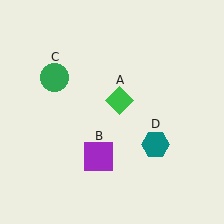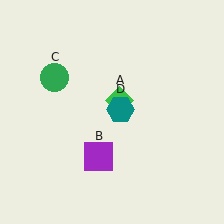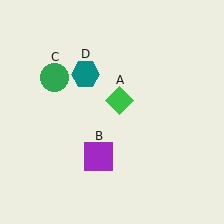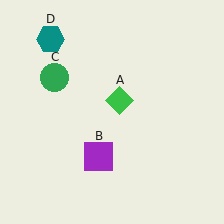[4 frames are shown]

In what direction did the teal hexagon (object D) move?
The teal hexagon (object D) moved up and to the left.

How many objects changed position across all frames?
1 object changed position: teal hexagon (object D).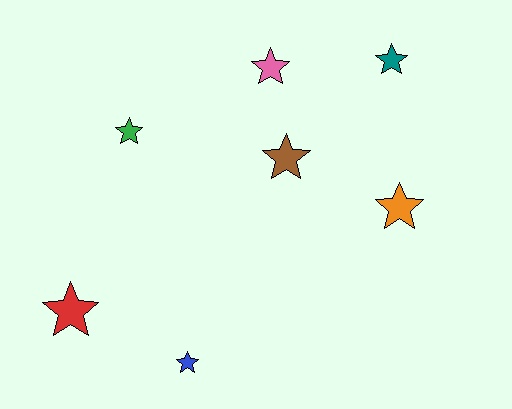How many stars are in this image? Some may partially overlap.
There are 7 stars.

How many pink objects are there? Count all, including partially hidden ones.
There is 1 pink object.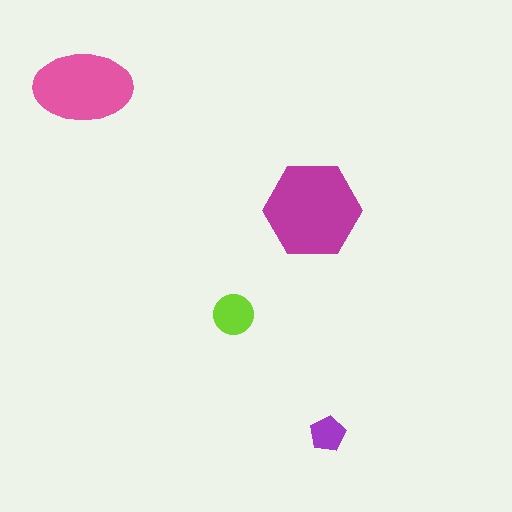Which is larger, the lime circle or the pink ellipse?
The pink ellipse.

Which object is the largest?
The magenta hexagon.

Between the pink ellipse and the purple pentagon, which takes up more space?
The pink ellipse.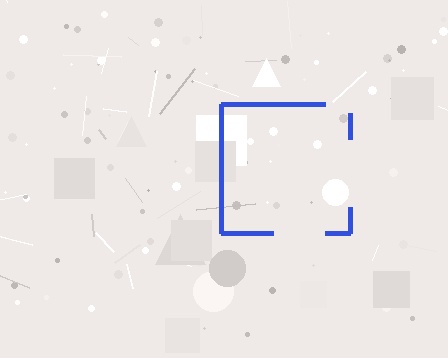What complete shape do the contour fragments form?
The contour fragments form a square.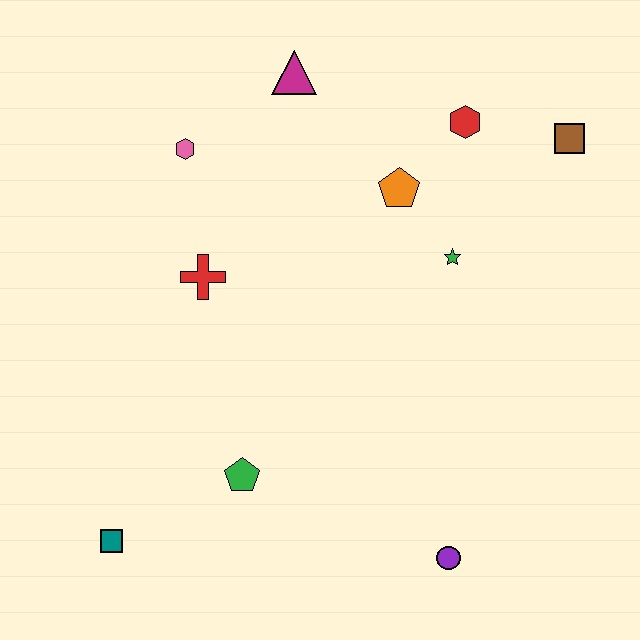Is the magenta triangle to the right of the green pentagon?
Yes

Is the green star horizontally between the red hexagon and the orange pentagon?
Yes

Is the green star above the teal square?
Yes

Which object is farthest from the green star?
The teal square is farthest from the green star.